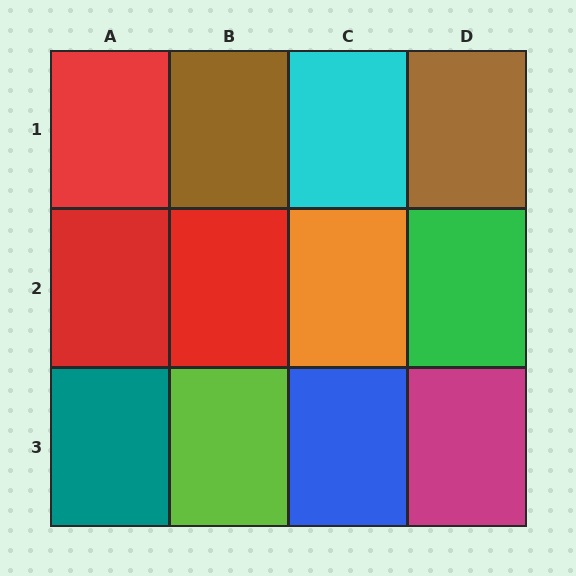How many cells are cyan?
1 cell is cyan.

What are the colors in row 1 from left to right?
Red, brown, cyan, brown.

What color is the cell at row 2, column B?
Red.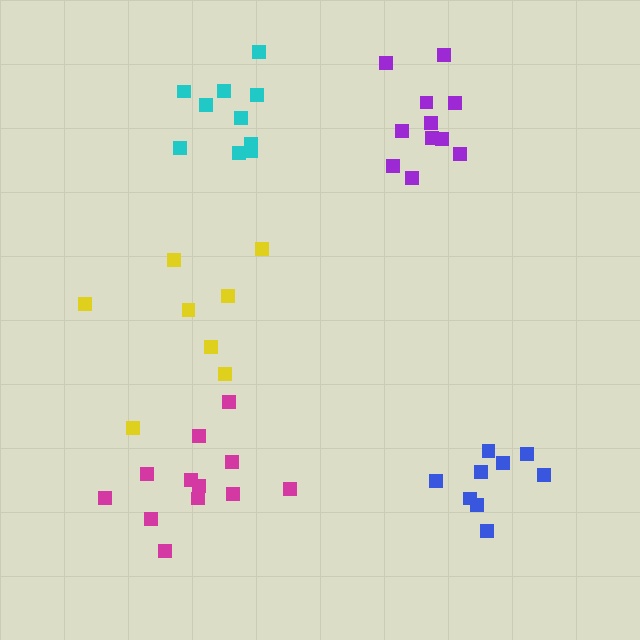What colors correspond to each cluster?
The clusters are colored: yellow, purple, cyan, blue, magenta.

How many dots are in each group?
Group 1: 8 dots, Group 2: 11 dots, Group 3: 10 dots, Group 4: 9 dots, Group 5: 13 dots (51 total).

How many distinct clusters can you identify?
There are 5 distinct clusters.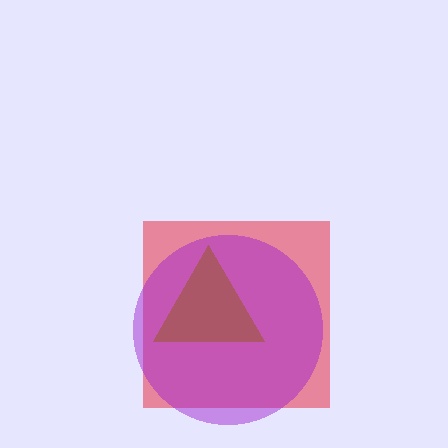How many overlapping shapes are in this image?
There are 3 overlapping shapes in the image.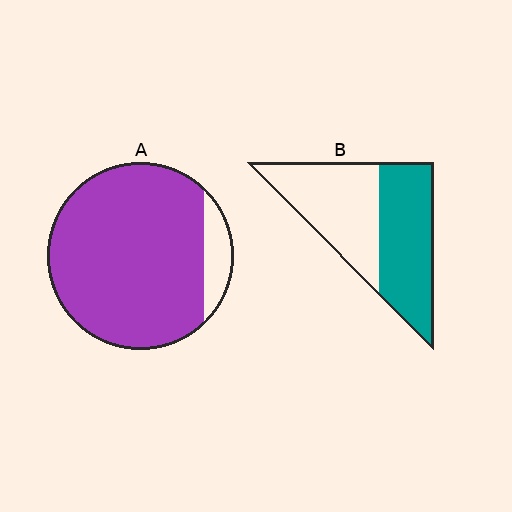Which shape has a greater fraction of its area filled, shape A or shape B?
Shape A.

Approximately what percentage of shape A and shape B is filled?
A is approximately 90% and B is approximately 50%.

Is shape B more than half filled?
Roughly half.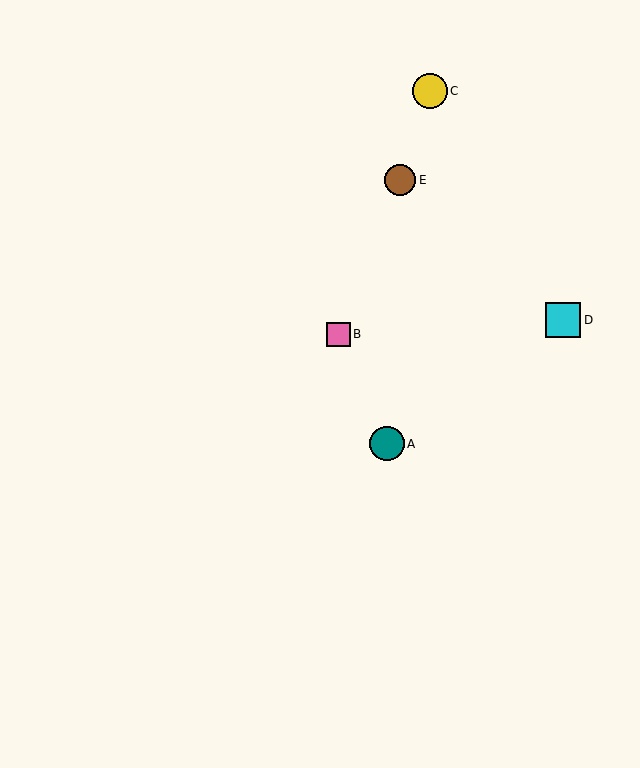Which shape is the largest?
The cyan square (labeled D) is the largest.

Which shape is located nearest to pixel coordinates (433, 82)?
The yellow circle (labeled C) at (430, 91) is nearest to that location.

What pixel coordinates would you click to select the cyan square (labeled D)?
Click at (563, 320) to select the cyan square D.